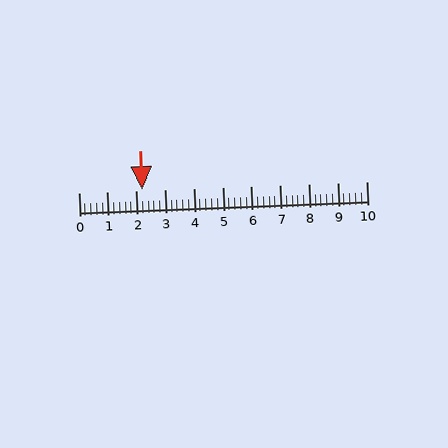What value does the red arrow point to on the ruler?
The red arrow points to approximately 2.2.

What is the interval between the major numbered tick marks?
The major tick marks are spaced 1 units apart.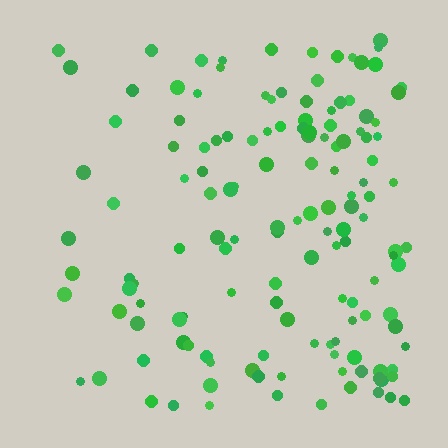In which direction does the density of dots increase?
From left to right, with the right side densest.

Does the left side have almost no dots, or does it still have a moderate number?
Still a moderate number, just noticeably fewer than the right.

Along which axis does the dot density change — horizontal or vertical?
Horizontal.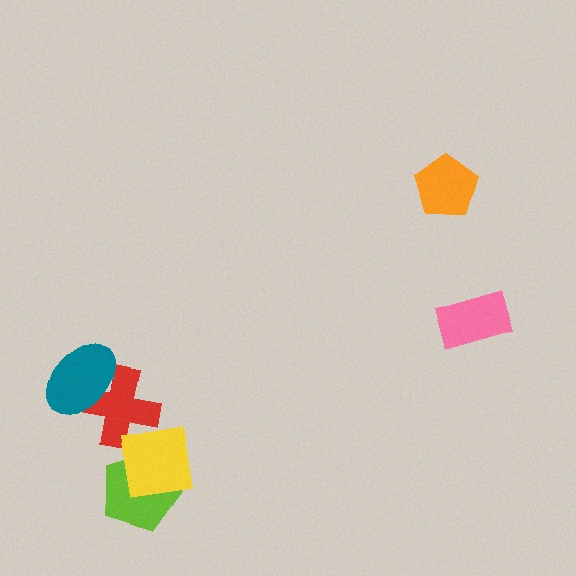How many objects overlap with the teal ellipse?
1 object overlaps with the teal ellipse.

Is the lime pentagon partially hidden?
Yes, it is partially covered by another shape.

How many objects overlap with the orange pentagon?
0 objects overlap with the orange pentagon.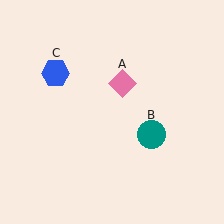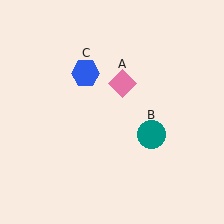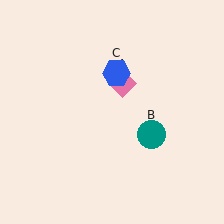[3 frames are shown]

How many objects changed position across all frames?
1 object changed position: blue hexagon (object C).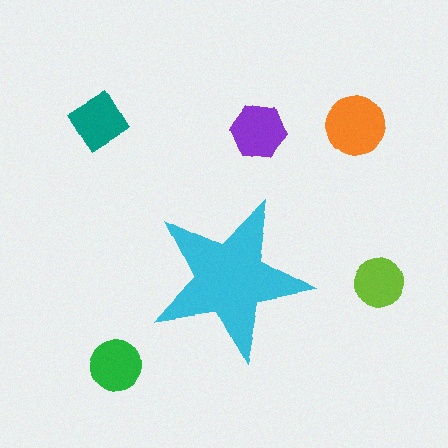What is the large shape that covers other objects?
A cyan star.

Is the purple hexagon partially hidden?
No, the purple hexagon is fully visible.